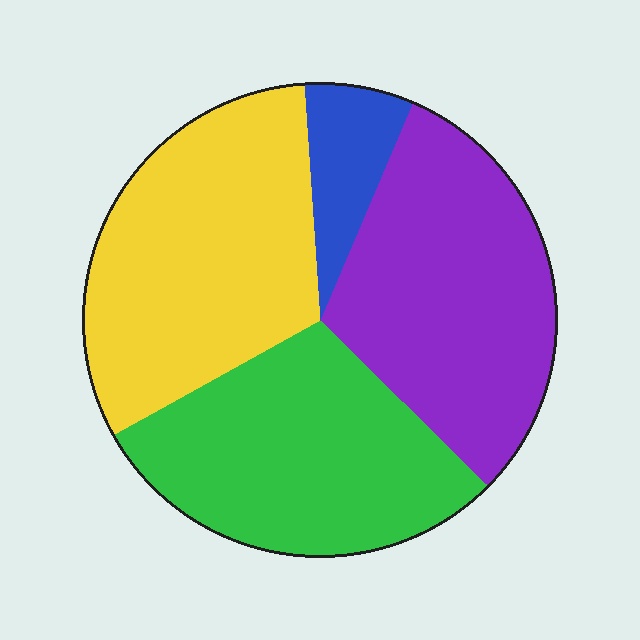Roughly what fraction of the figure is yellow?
Yellow covers around 30% of the figure.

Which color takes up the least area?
Blue, at roughly 10%.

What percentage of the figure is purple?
Purple takes up between a quarter and a half of the figure.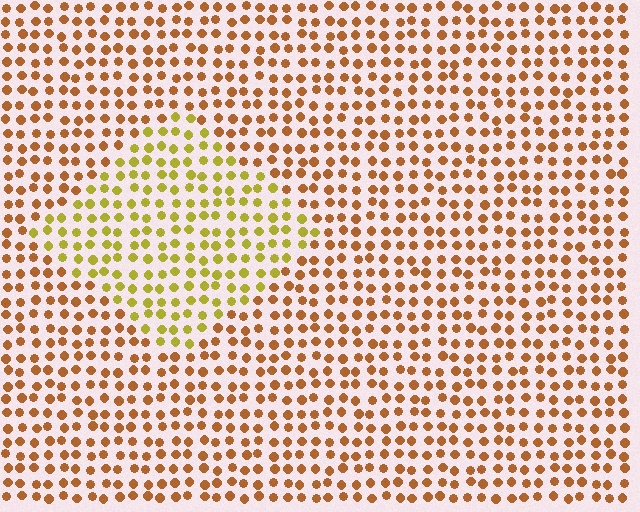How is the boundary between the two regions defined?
The boundary is defined purely by a slight shift in hue (about 36 degrees). Spacing, size, and orientation are identical on both sides.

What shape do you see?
I see a diamond.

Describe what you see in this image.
The image is filled with small brown elements in a uniform arrangement. A diamond-shaped region is visible where the elements are tinted to a slightly different hue, forming a subtle color boundary.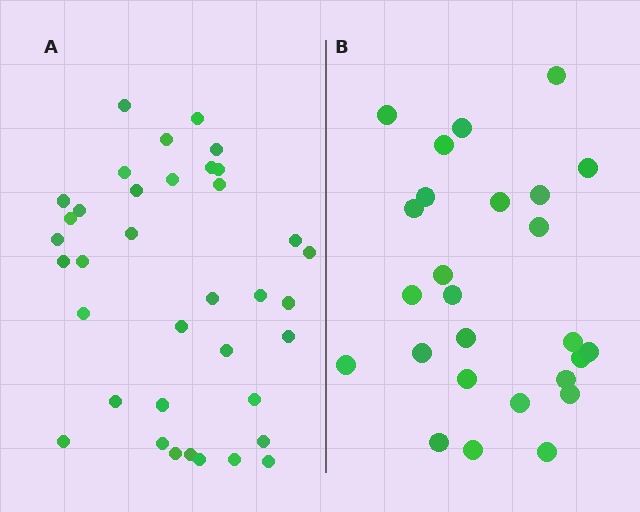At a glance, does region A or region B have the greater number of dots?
Region A (the left region) has more dots.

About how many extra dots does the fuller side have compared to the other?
Region A has roughly 12 or so more dots than region B.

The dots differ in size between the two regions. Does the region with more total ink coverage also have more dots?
No. Region B has more total ink coverage because its dots are larger, but region A actually contains more individual dots. Total area can be misleading — the number of items is what matters here.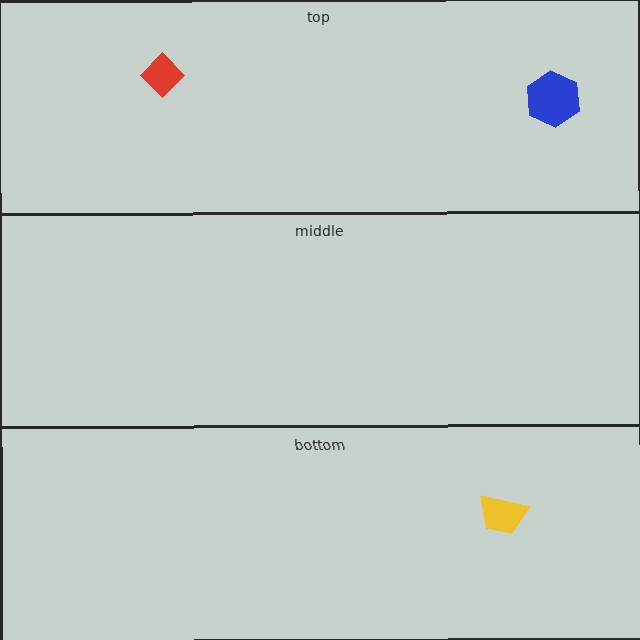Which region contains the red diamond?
The top region.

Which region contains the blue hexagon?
The top region.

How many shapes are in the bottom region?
1.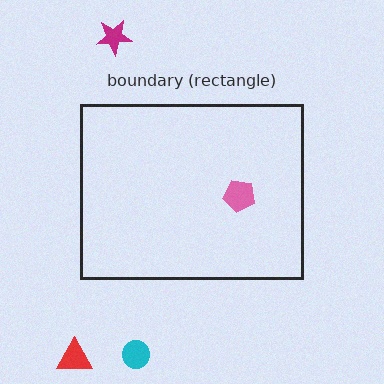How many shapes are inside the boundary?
1 inside, 3 outside.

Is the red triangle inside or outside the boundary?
Outside.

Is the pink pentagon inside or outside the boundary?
Inside.